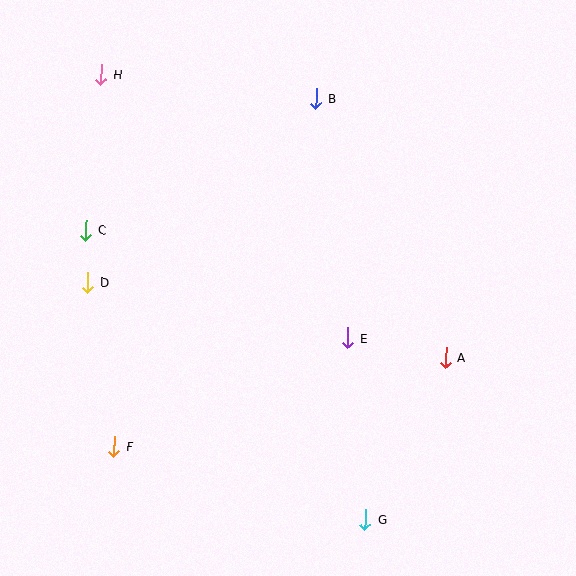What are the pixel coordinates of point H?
Point H is at (101, 74).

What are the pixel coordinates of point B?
Point B is at (316, 98).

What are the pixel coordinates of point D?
Point D is at (88, 282).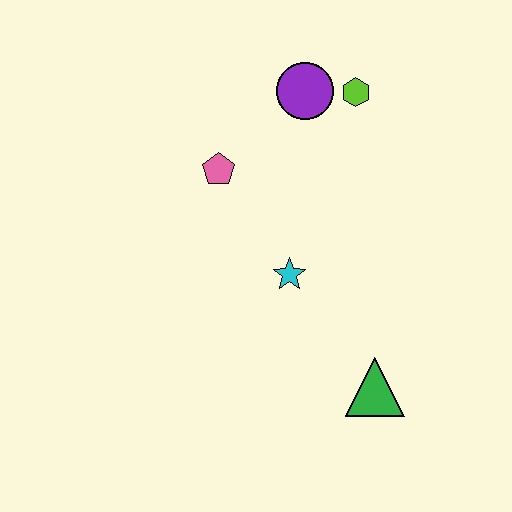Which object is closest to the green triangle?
The cyan star is closest to the green triangle.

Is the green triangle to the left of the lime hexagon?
No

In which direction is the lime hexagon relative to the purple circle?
The lime hexagon is to the right of the purple circle.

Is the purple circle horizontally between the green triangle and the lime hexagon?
No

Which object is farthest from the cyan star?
The lime hexagon is farthest from the cyan star.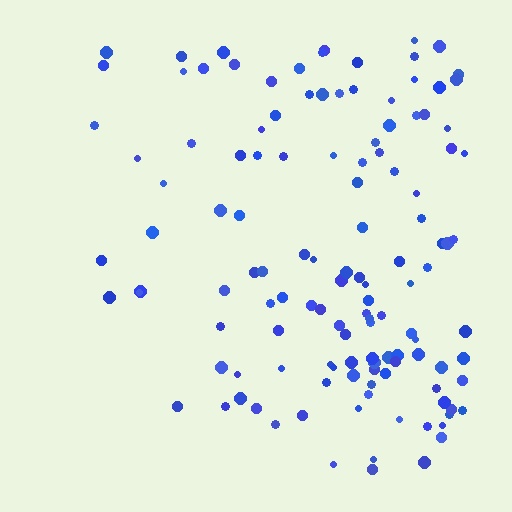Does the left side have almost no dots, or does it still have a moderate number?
Still a moderate number, just noticeably fewer than the right.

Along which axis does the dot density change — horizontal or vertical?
Horizontal.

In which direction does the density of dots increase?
From left to right, with the right side densest.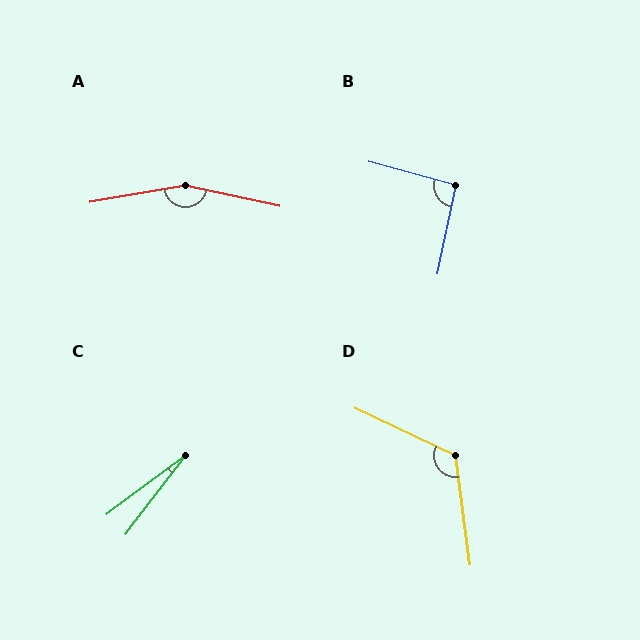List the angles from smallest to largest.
C (16°), B (93°), D (123°), A (158°).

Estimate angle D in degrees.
Approximately 123 degrees.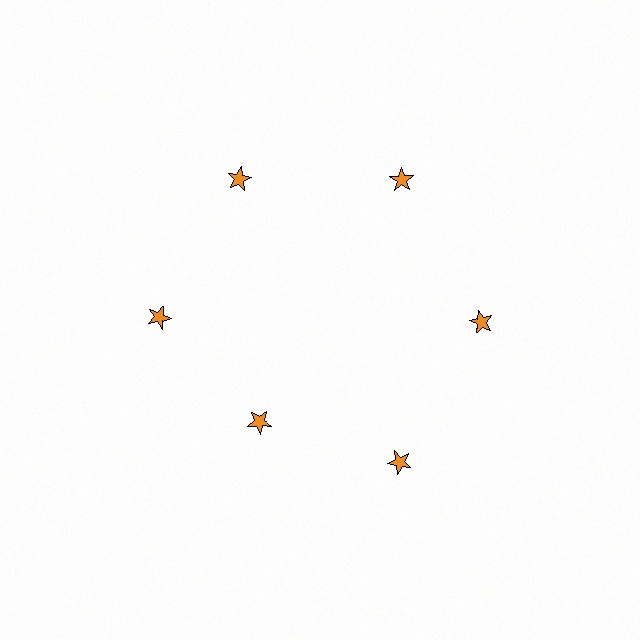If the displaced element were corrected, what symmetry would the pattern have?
It would have 6-fold rotational symmetry — the pattern would map onto itself every 60 degrees.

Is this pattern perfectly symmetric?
No. The 6 orange stars are arranged in a ring, but one element near the 7 o'clock position is pulled inward toward the center, breaking the 6-fold rotational symmetry.